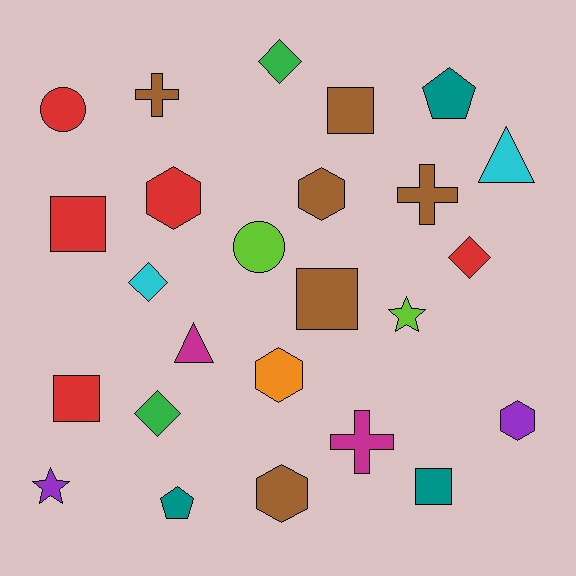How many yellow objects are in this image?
There are no yellow objects.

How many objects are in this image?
There are 25 objects.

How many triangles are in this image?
There are 2 triangles.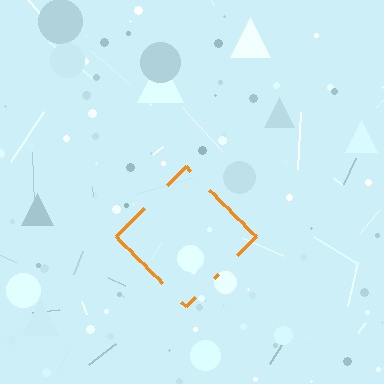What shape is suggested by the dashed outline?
The dashed outline suggests a diamond.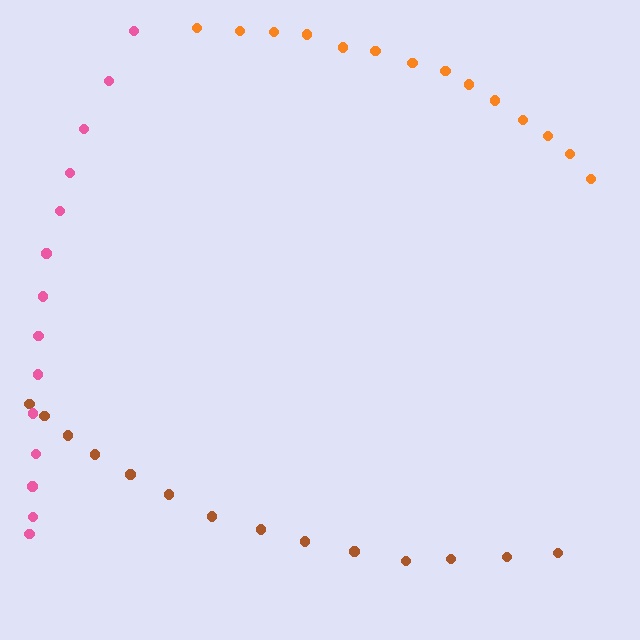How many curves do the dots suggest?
There are 3 distinct paths.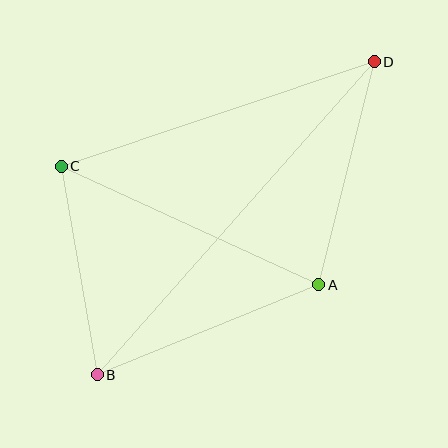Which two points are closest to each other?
Points B and C are closest to each other.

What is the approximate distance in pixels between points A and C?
The distance between A and C is approximately 284 pixels.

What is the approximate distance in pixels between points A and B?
The distance between A and B is approximately 239 pixels.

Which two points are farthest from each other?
Points B and D are farthest from each other.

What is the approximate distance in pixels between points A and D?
The distance between A and D is approximately 230 pixels.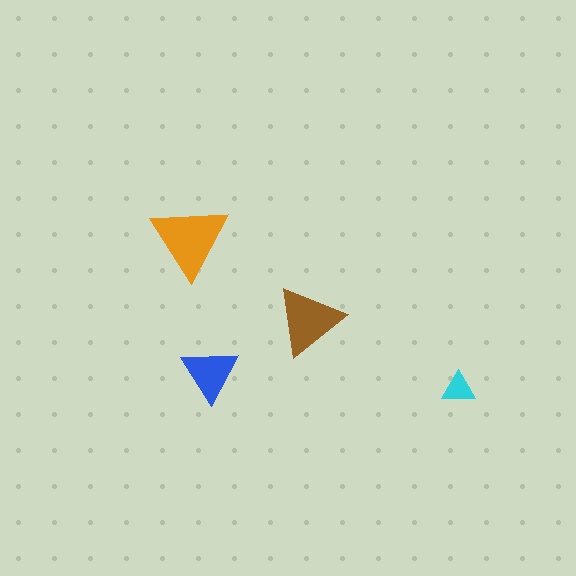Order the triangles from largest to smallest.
the orange one, the brown one, the blue one, the cyan one.